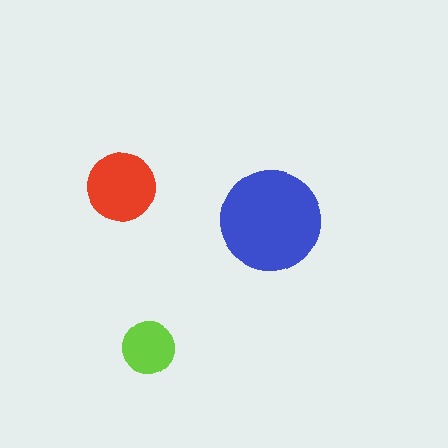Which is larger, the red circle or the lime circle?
The red one.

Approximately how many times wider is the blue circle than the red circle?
About 1.5 times wider.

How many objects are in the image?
There are 3 objects in the image.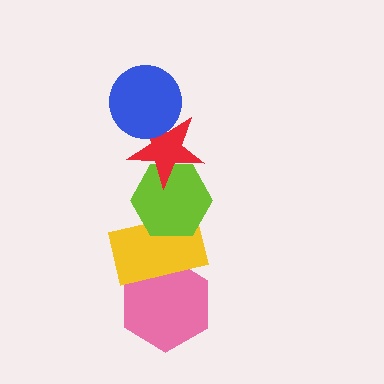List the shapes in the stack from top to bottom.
From top to bottom: the blue circle, the red star, the lime hexagon, the yellow rectangle, the pink hexagon.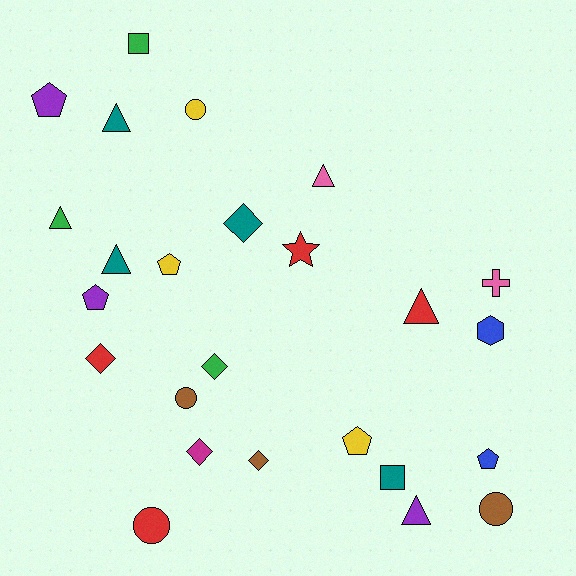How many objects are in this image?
There are 25 objects.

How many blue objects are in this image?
There are 2 blue objects.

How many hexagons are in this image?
There is 1 hexagon.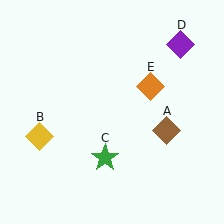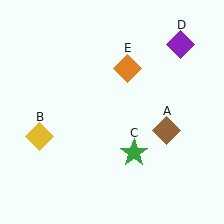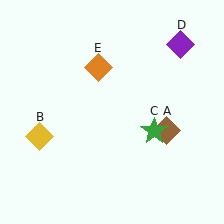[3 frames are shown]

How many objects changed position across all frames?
2 objects changed position: green star (object C), orange diamond (object E).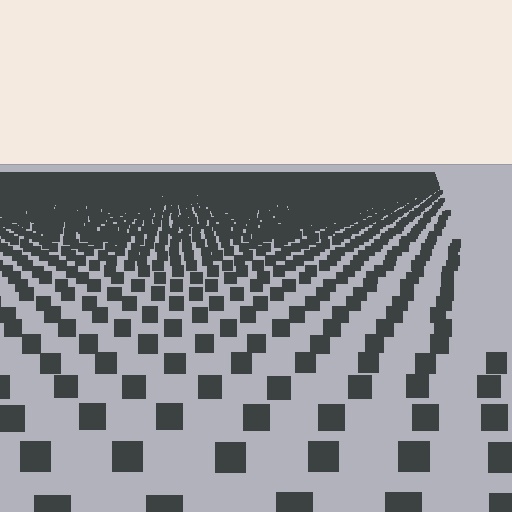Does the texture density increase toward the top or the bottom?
Density increases toward the top.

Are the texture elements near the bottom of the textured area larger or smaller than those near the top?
Larger. Near the bottom, elements are closer to the viewer and appear at a bigger on-screen size.